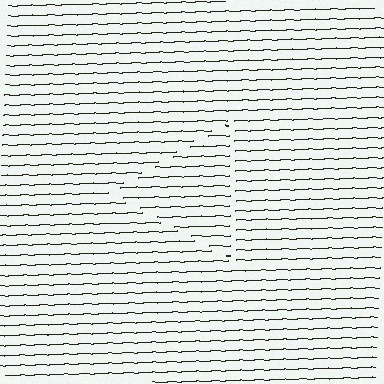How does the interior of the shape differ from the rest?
The interior of the shape contains the same grating, shifted by half a period — the contour is defined by the phase discontinuity where line-ends from the inner and outer gratings abut.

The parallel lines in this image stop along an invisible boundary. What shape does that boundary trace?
An illusory triangle. The interior of the shape contains the same grating, shifted by half a period — the contour is defined by the phase discontinuity where line-ends from the inner and outer gratings abut.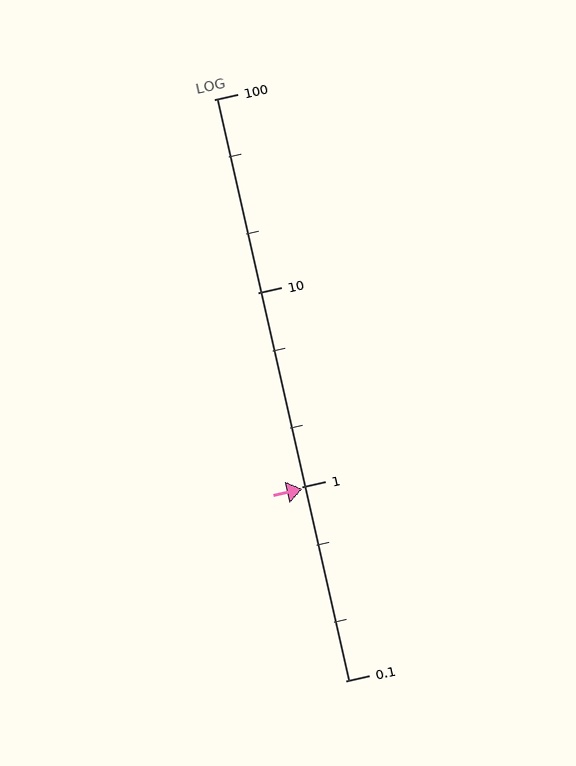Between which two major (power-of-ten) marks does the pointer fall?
The pointer is between 0.1 and 1.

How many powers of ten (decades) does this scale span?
The scale spans 3 decades, from 0.1 to 100.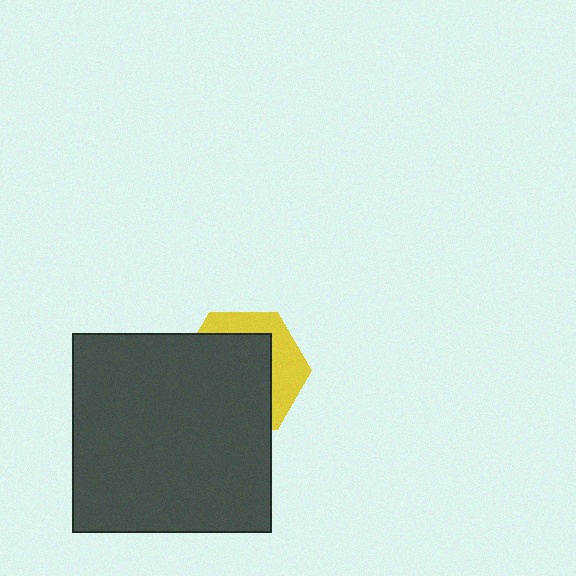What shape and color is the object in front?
The object in front is a dark gray square.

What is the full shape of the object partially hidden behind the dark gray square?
The partially hidden object is a yellow hexagon.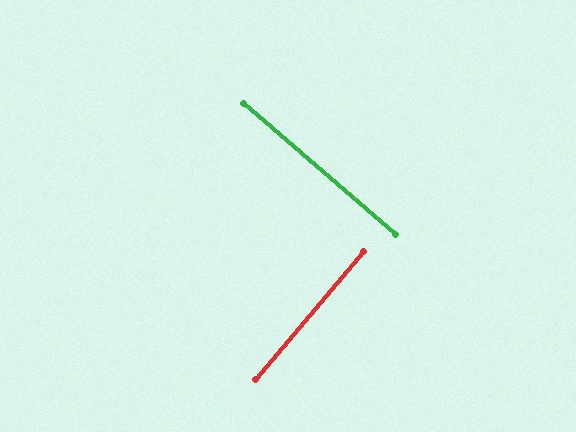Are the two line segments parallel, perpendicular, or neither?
Perpendicular — they meet at approximately 89°.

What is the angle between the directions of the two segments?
Approximately 89 degrees.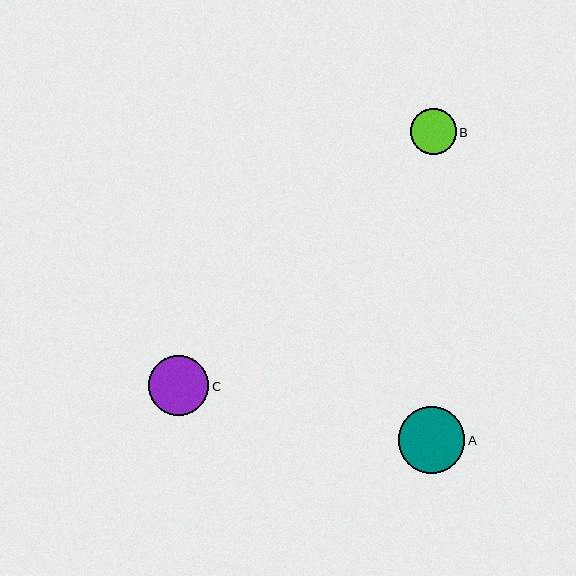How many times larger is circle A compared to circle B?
Circle A is approximately 1.4 times the size of circle B.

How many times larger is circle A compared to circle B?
Circle A is approximately 1.4 times the size of circle B.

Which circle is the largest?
Circle A is the largest with a size of approximately 66 pixels.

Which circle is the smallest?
Circle B is the smallest with a size of approximately 46 pixels.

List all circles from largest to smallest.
From largest to smallest: A, C, B.